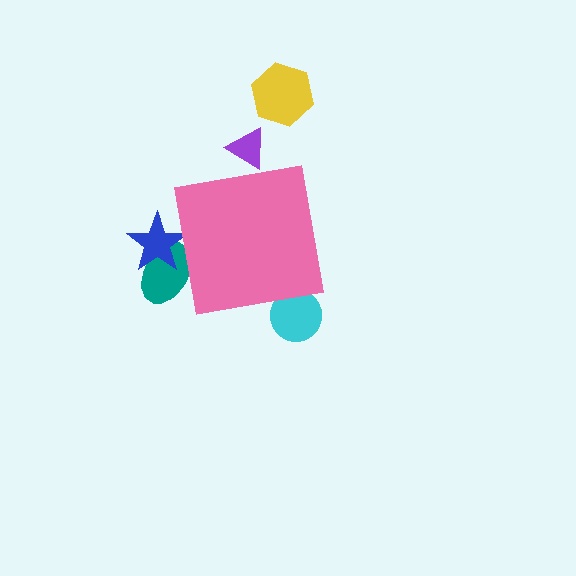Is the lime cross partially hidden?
Yes, the lime cross is partially hidden behind the pink square.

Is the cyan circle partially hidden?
Yes, the cyan circle is partially hidden behind the pink square.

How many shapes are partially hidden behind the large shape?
5 shapes are partially hidden.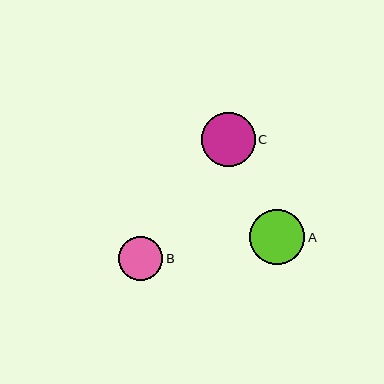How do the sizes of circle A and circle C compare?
Circle A and circle C are approximately the same size.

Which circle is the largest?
Circle A is the largest with a size of approximately 55 pixels.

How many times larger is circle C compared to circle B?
Circle C is approximately 1.2 times the size of circle B.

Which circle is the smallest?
Circle B is the smallest with a size of approximately 44 pixels.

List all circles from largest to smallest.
From largest to smallest: A, C, B.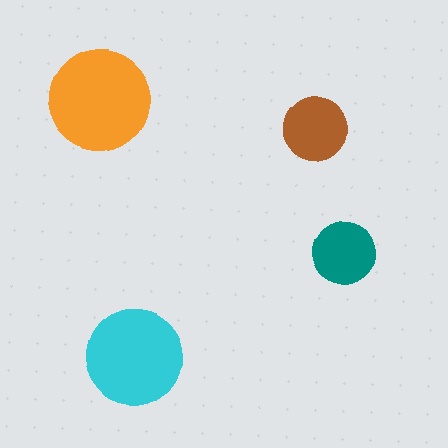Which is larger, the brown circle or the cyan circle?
The cyan one.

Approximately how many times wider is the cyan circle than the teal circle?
About 1.5 times wider.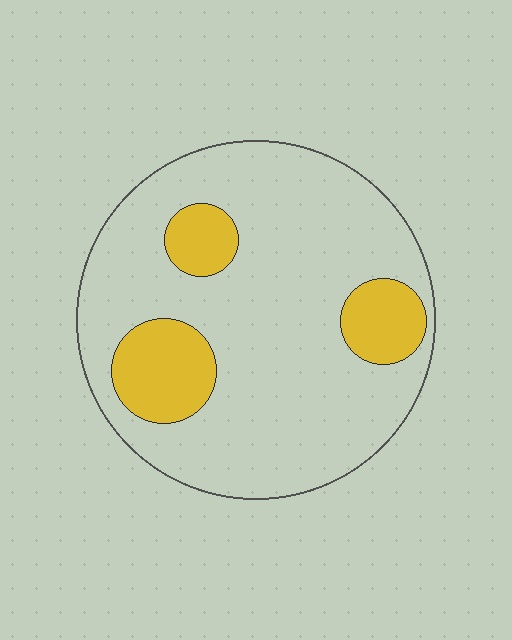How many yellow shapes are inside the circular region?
3.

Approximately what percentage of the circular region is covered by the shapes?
Approximately 20%.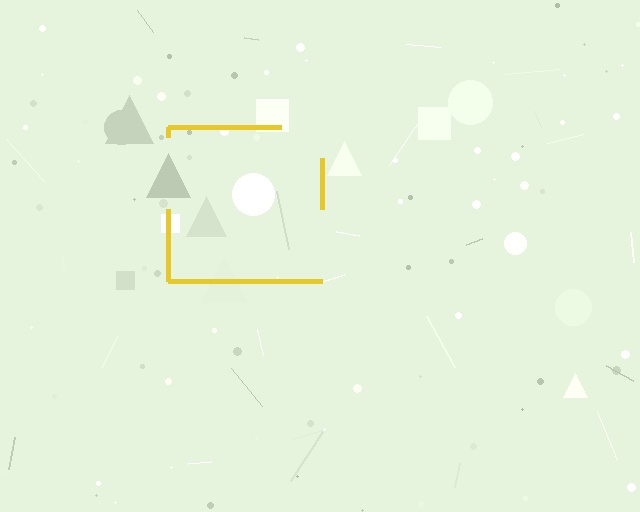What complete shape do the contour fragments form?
The contour fragments form a square.